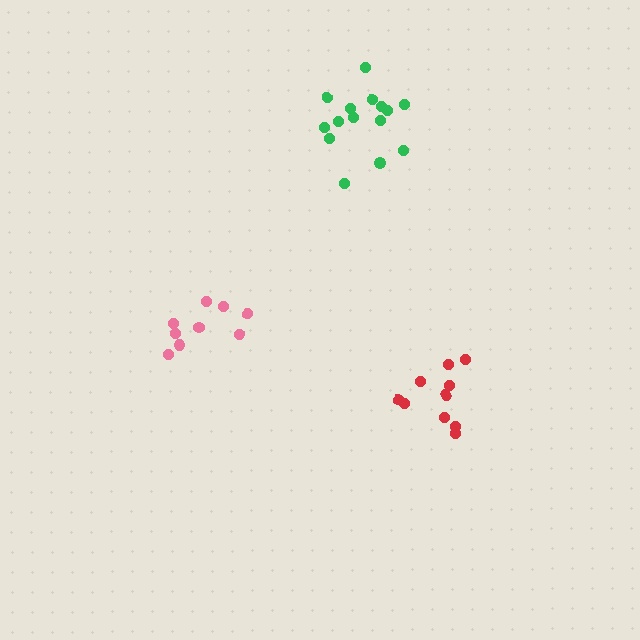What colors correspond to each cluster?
The clusters are colored: pink, red, green.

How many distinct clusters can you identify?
There are 3 distinct clusters.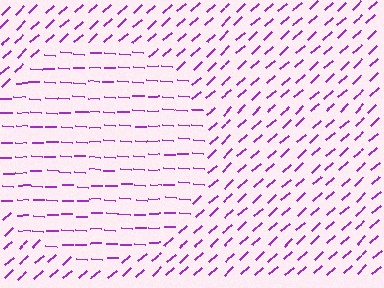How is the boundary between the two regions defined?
The boundary is defined purely by a change in line orientation (approximately 45 degrees difference). All lines are the same color and thickness.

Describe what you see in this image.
The image is filled with small purple line segments. A circle region in the image has lines oriented differently from the surrounding lines, creating a visible texture boundary.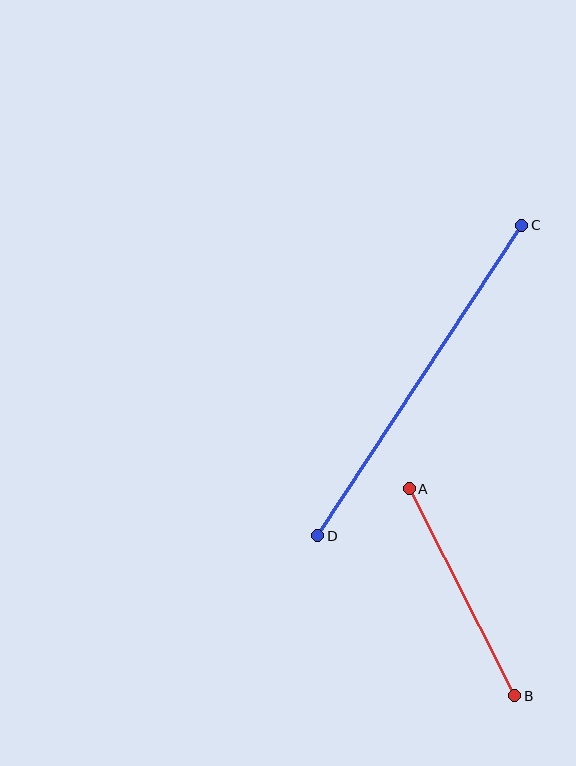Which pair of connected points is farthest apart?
Points C and D are farthest apart.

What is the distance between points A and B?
The distance is approximately 233 pixels.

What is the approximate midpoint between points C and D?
The midpoint is at approximately (420, 380) pixels.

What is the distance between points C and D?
The distance is approximately 371 pixels.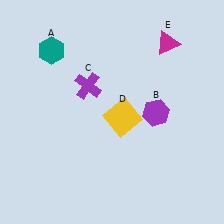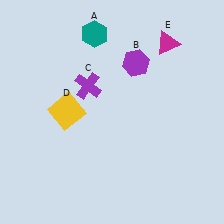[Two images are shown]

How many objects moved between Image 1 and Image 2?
3 objects moved between the two images.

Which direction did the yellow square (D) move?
The yellow square (D) moved left.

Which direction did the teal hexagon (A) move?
The teal hexagon (A) moved right.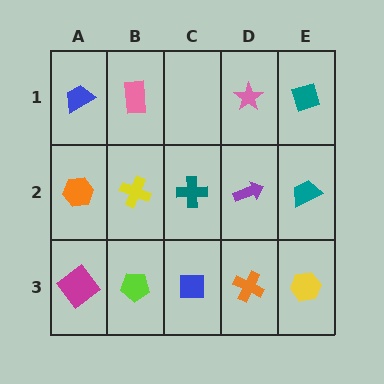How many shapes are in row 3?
5 shapes.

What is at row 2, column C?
A teal cross.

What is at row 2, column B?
A yellow cross.